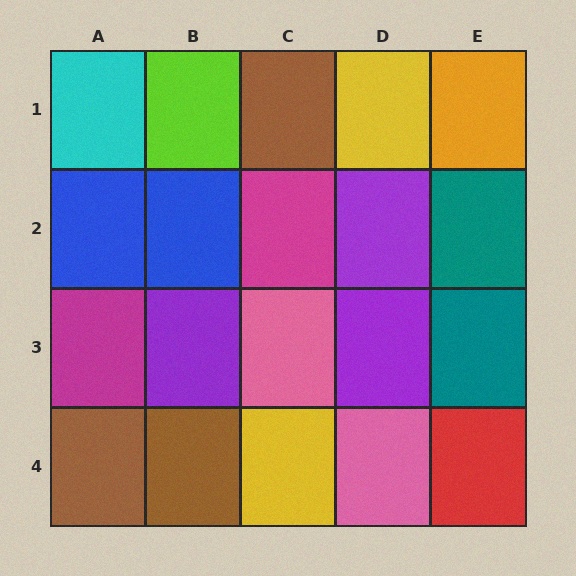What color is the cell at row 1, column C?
Brown.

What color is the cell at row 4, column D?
Pink.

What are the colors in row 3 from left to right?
Magenta, purple, pink, purple, teal.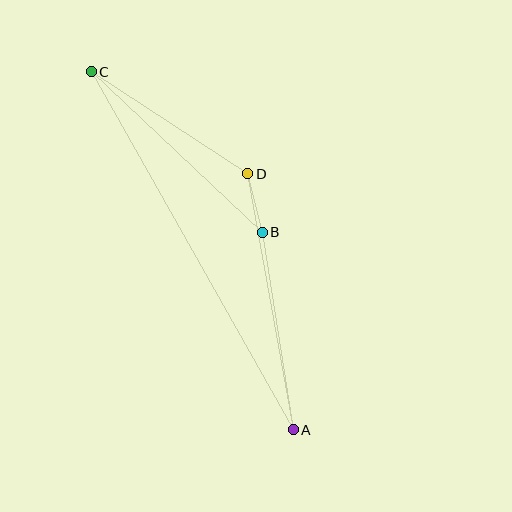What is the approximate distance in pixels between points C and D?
The distance between C and D is approximately 187 pixels.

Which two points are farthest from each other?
Points A and C are farthest from each other.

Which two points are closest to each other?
Points B and D are closest to each other.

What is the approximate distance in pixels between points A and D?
The distance between A and D is approximately 260 pixels.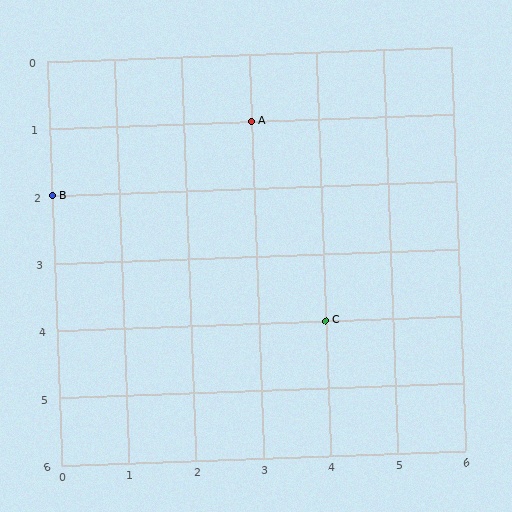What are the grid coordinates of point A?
Point A is at grid coordinates (3, 1).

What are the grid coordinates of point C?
Point C is at grid coordinates (4, 4).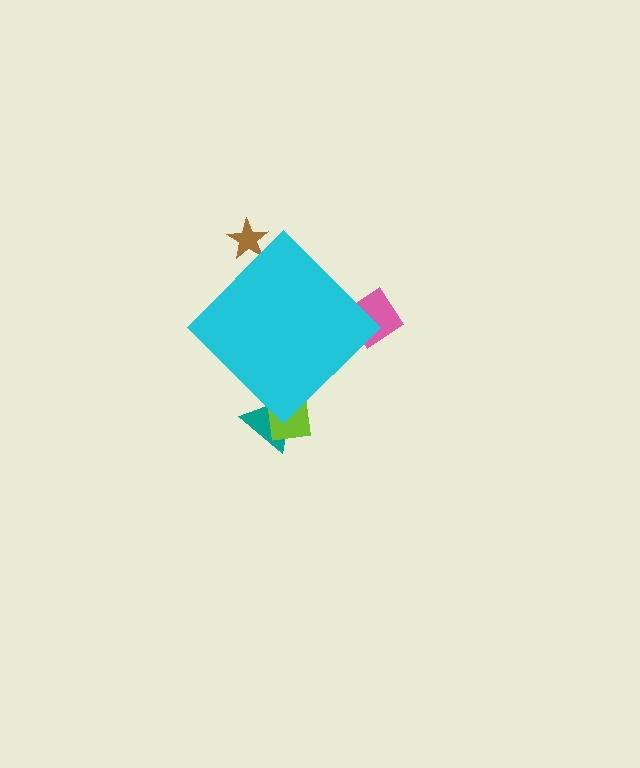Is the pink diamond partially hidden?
Yes, the pink diamond is partially hidden behind the cyan diamond.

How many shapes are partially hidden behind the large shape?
4 shapes are partially hidden.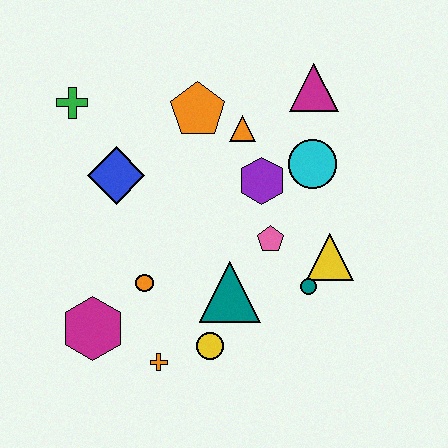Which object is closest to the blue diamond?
The green cross is closest to the blue diamond.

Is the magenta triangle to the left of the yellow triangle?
Yes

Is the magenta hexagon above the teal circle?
No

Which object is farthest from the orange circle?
The magenta triangle is farthest from the orange circle.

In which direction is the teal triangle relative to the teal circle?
The teal triangle is to the left of the teal circle.